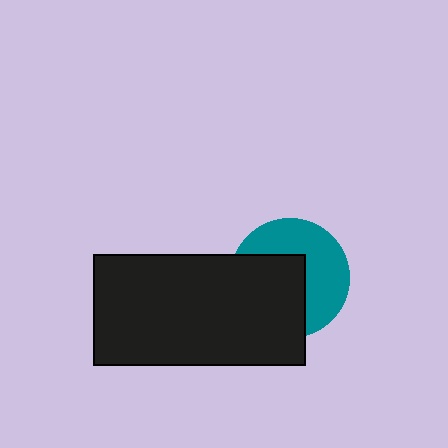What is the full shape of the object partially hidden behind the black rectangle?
The partially hidden object is a teal circle.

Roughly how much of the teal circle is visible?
About half of it is visible (roughly 51%).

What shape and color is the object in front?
The object in front is a black rectangle.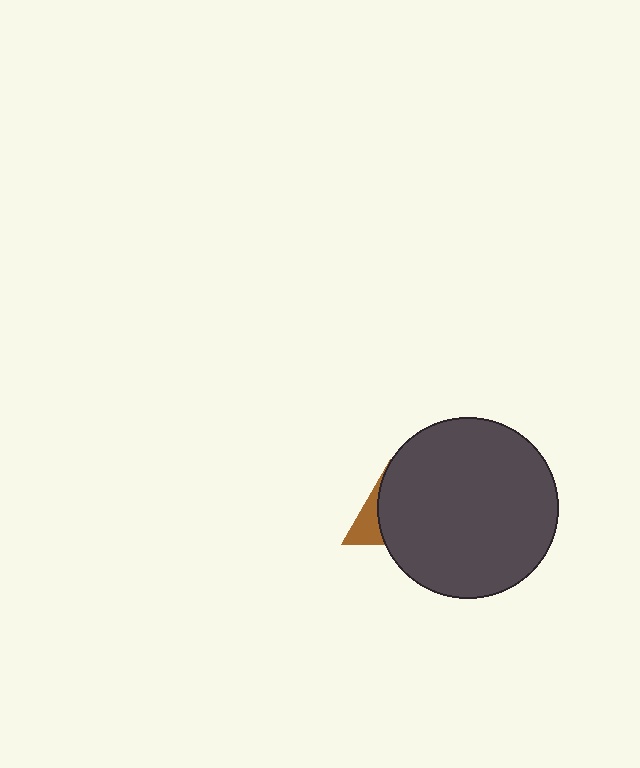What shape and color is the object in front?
The object in front is a dark gray circle.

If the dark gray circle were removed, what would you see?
You would see the complete brown triangle.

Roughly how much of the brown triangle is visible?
A small part of it is visible (roughly 31%).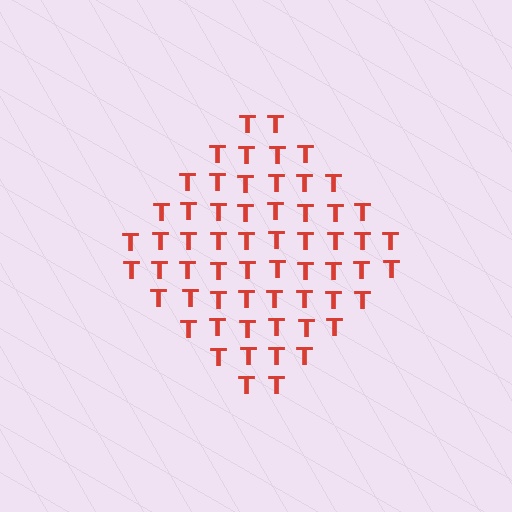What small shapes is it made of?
It is made of small letter T's.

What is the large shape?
The large shape is a diamond.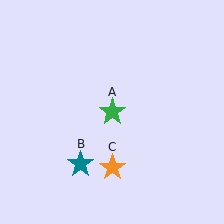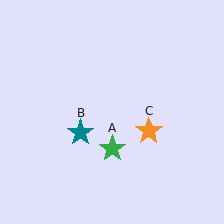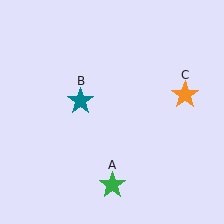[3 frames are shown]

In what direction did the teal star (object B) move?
The teal star (object B) moved up.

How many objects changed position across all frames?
3 objects changed position: green star (object A), teal star (object B), orange star (object C).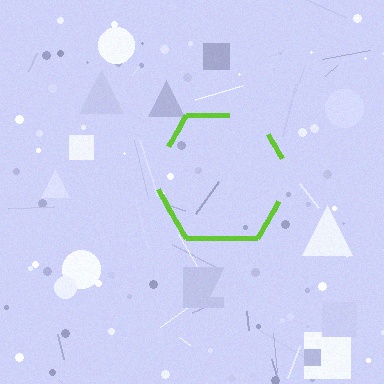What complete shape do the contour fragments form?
The contour fragments form a hexagon.